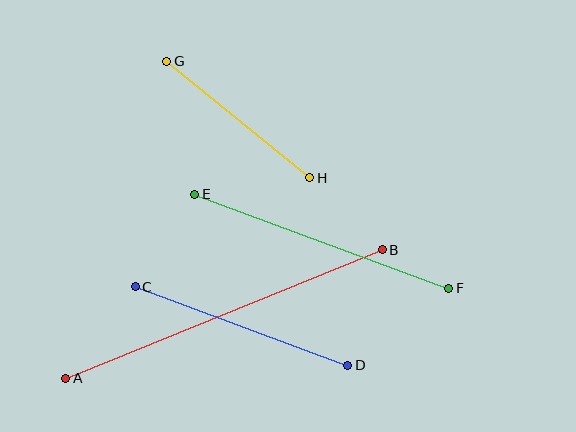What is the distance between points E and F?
The distance is approximately 271 pixels.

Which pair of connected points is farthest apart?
Points A and B are farthest apart.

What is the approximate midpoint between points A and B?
The midpoint is at approximately (224, 314) pixels.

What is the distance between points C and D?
The distance is approximately 226 pixels.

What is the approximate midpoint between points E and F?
The midpoint is at approximately (322, 241) pixels.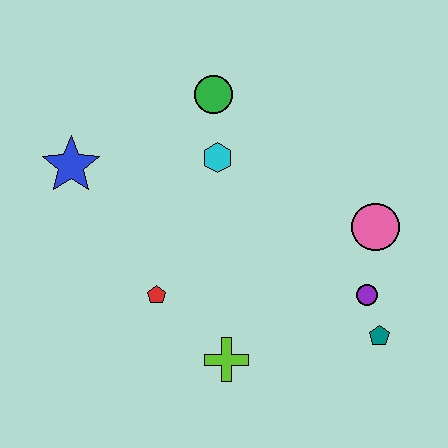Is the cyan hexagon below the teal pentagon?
No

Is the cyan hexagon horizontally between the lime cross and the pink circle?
No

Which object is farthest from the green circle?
The teal pentagon is farthest from the green circle.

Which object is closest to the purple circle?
The teal pentagon is closest to the purple circle.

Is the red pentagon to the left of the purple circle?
Yes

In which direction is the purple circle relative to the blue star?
The purple circle is to the right of the blue star.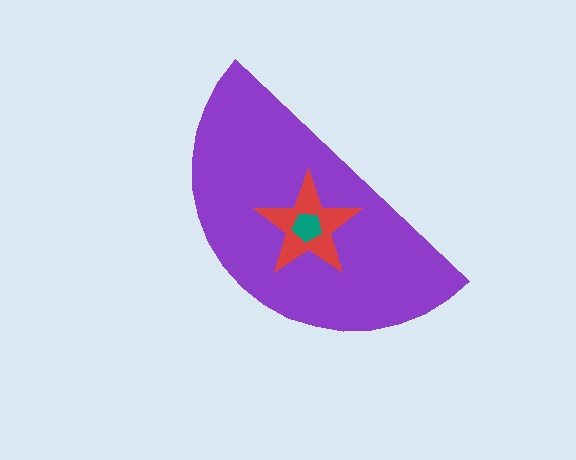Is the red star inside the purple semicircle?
Yes.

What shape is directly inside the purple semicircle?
The red star.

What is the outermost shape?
The purple semicircle.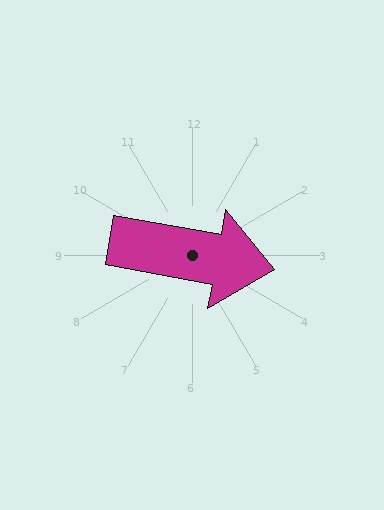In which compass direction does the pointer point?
East.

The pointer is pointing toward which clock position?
Roughly 3 o'clock.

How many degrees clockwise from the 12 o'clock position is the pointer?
Approximately 100 degrees.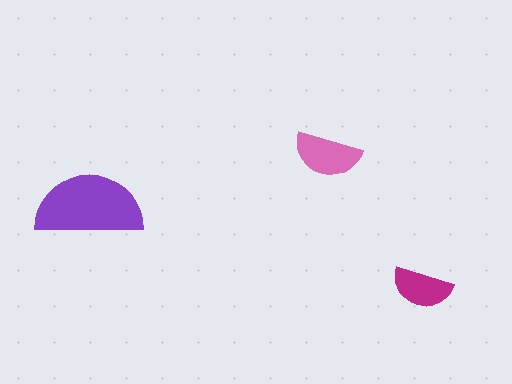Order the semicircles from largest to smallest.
the purple one, the pink one, the magenta one.